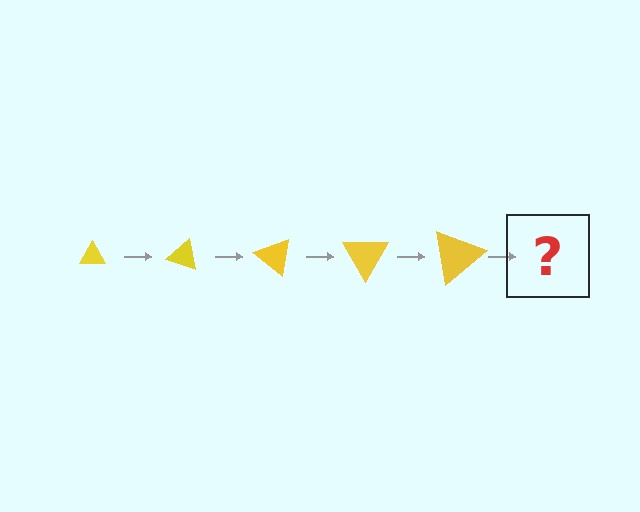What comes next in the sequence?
The next element should be a triangle, larger than the previous one and rotated 100 degrees from the start.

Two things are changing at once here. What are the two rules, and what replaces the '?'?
The two rules are that the triangle grows larger each step and it rotates 20 degrees each step. The '?' should be a triangle, larger than the previous one and rotated 100 degrees from the start.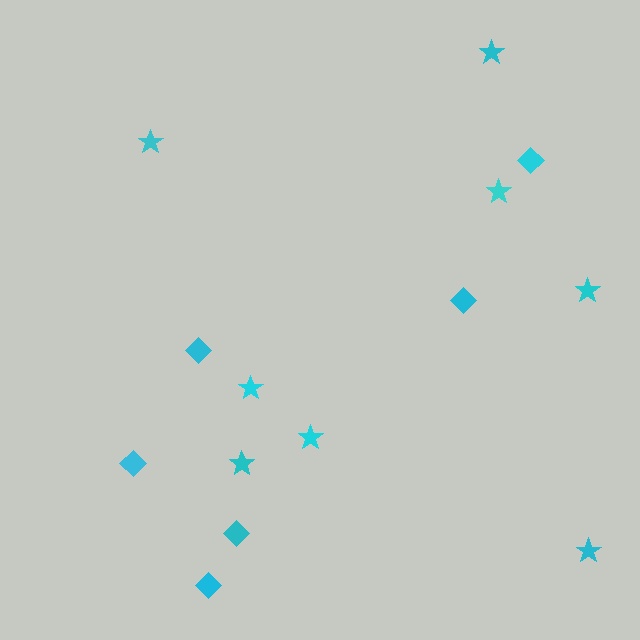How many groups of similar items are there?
There are 2 groups: one group of diamonds (6) and one group of stars (8).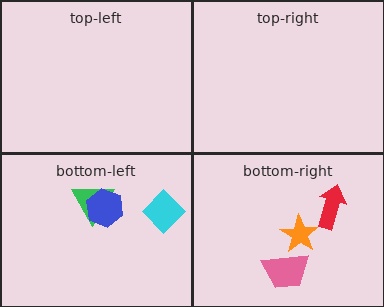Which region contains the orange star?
The bottom-right region.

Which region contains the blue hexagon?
The bottom-left region.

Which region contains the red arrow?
The bottom-right region.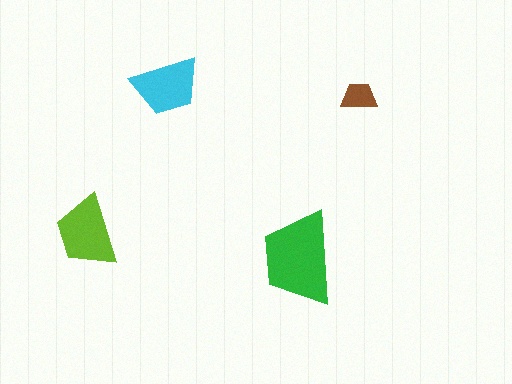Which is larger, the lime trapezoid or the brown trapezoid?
The lime one.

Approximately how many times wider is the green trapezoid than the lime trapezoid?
About 1.5 times wider.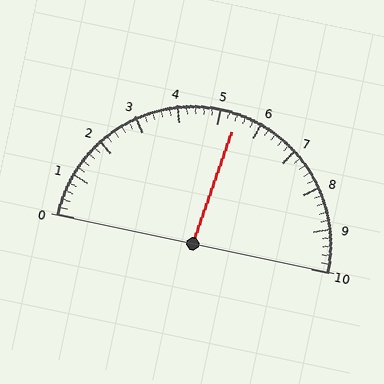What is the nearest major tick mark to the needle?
The nearest major tick mark is 5.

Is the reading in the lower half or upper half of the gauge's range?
The reading is in the upper half of the range (0 to 10).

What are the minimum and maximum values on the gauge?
The gauge ranges from 0 to 10.